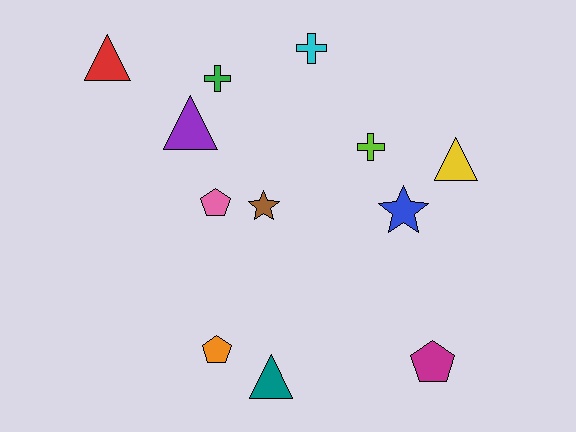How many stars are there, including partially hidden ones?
There are 2 stars.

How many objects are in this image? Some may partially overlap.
There are 12 objects.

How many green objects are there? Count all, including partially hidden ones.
There is 1 green object.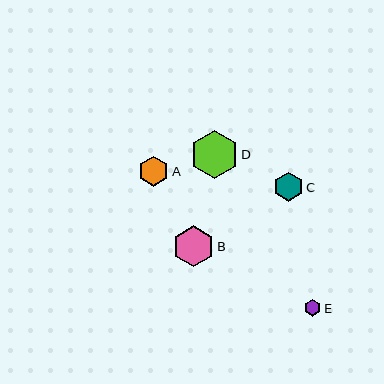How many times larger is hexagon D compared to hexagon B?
Hexagon D is approximately 1.2 times the size of hexagon B.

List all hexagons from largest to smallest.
From largest to smallest: D, B, A, C, E.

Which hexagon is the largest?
Hexagon D is the largest with a size of approximately 48 pixels.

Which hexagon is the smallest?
Hexagon E is the smallest with a size of approximately 17 pixels.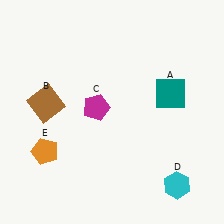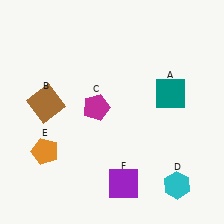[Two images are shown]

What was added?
A purple square (F) was added in Image 2.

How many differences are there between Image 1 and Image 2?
There is 1 difference between the two images.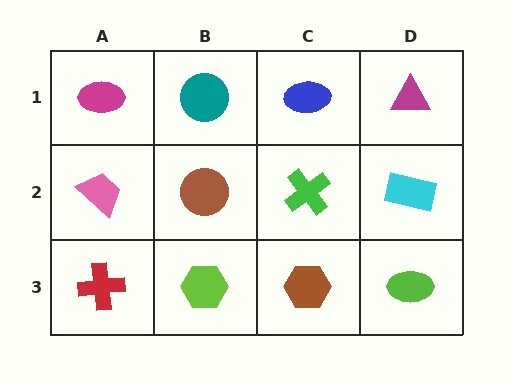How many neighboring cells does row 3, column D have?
2.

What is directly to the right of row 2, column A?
A brown circle.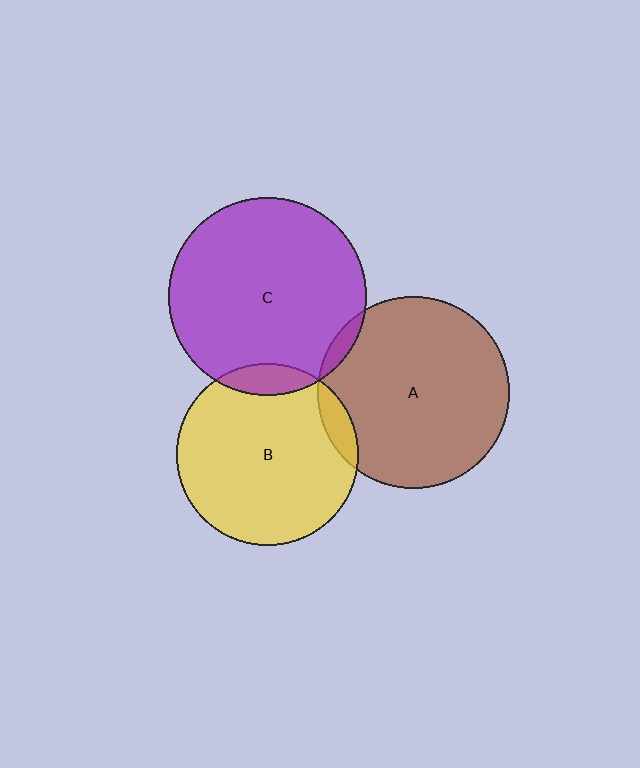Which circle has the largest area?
Circle C (purple).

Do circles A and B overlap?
Yes.